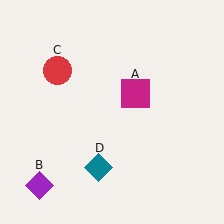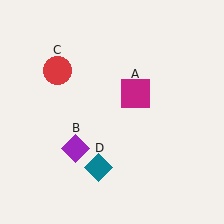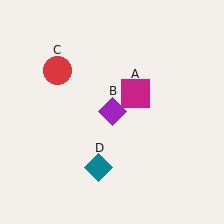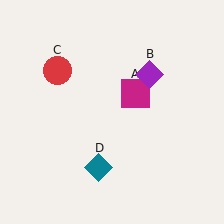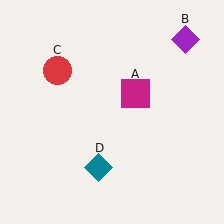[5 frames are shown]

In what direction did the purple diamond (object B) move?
The purple diamond (object B) moved up and to the right.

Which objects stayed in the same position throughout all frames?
Magenta square (object A) and red circle (object C) and teal diamond (object D) remained stationary.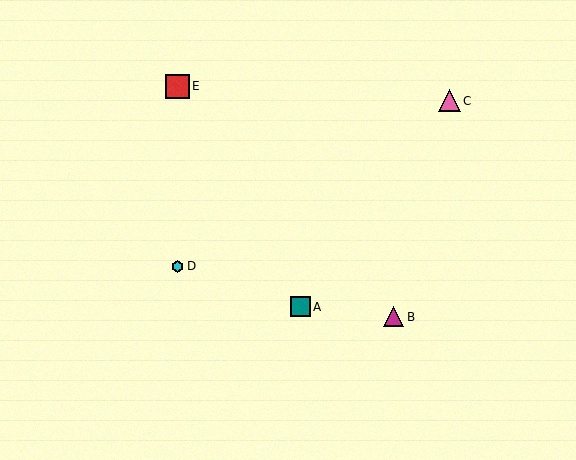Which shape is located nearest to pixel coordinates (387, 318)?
The magenta triangle (labeled B) at (394, 317) is nearest to that location.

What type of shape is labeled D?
Shape D is a cyan hexagon.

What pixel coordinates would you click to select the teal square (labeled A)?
Click at (301, 307) to select the teal square A.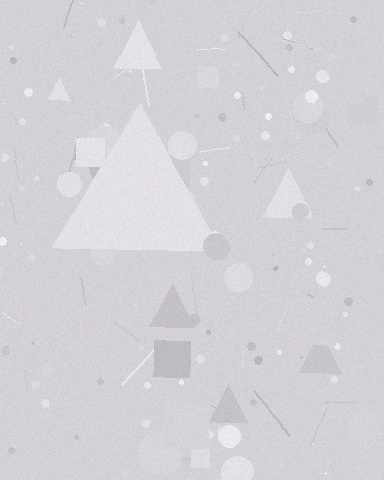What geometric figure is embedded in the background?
A triangle is embedded in the background.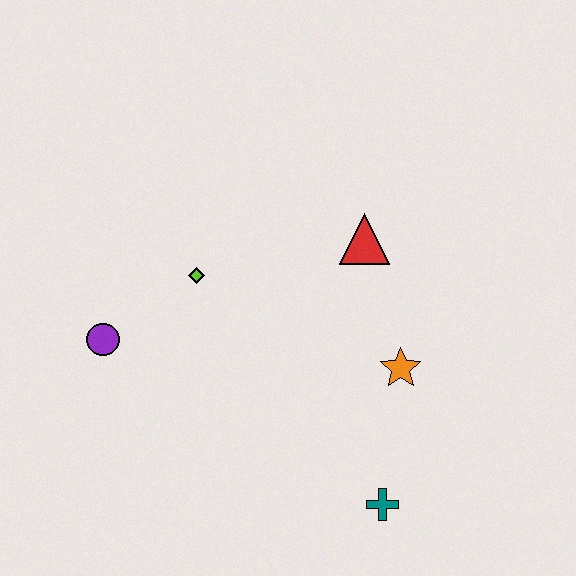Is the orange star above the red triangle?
No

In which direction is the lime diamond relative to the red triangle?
The lime diamond is to the left of the red triangle.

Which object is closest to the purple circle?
The lime diamond is closest to the purple circle.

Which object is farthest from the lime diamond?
The teal cross is farthest from the lime diamond.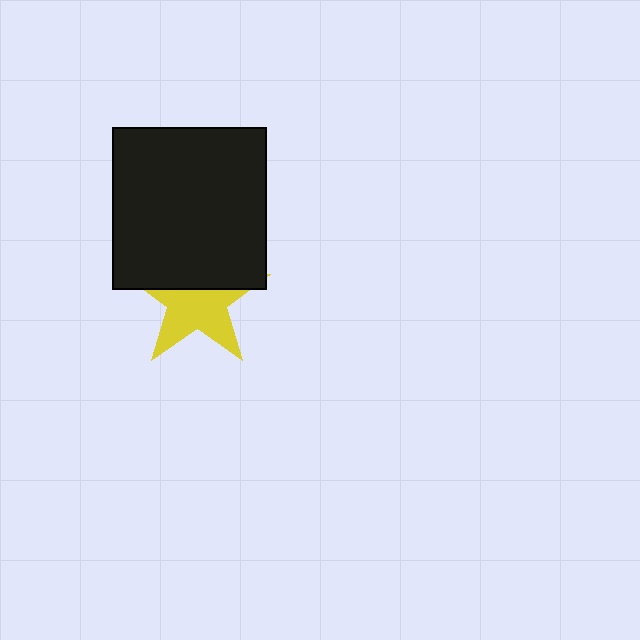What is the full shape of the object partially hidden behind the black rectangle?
The partially hidden object is a yellow star.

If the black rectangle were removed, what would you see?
You would see the complete yellow star.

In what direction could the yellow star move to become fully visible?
The yellow star could move down. That would shift it out from behind the black rectangle entirely.